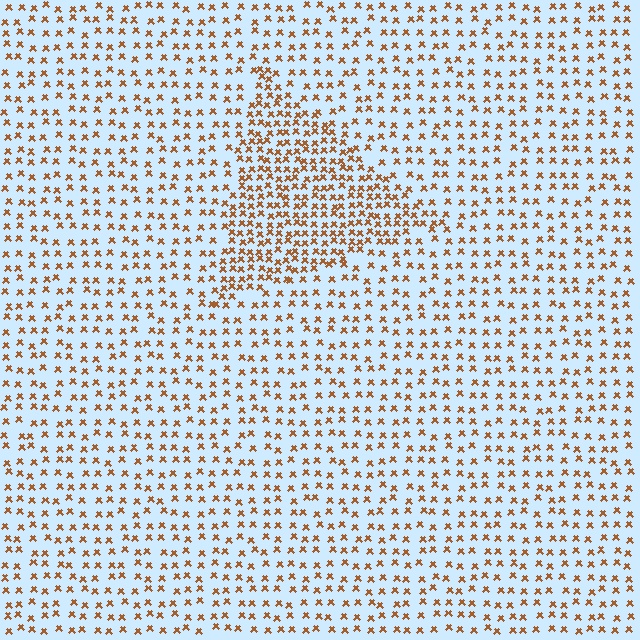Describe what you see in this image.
The image contains small brown elements arranged at two different densities. A triangle-shaped region is visible where the elements are more densely packed than the surrounding area.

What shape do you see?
I see a triangle.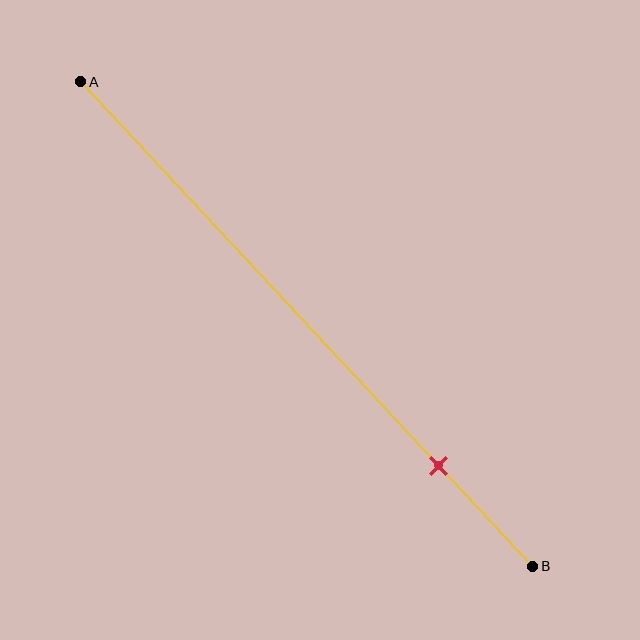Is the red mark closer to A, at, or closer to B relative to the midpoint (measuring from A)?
The red mark is closer to point B than the midpoint of segment AB.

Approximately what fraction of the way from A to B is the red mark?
The red mark is approximately 80% of the way from A to B.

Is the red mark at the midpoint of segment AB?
No, the mark is at about 80% from A, not at the 50% midpoint.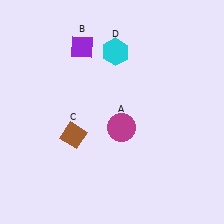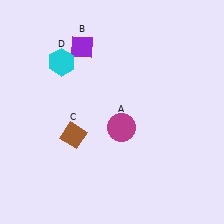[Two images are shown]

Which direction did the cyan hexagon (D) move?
The cyan hexagon (D) moved left.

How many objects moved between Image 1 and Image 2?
1 object moved between the two images.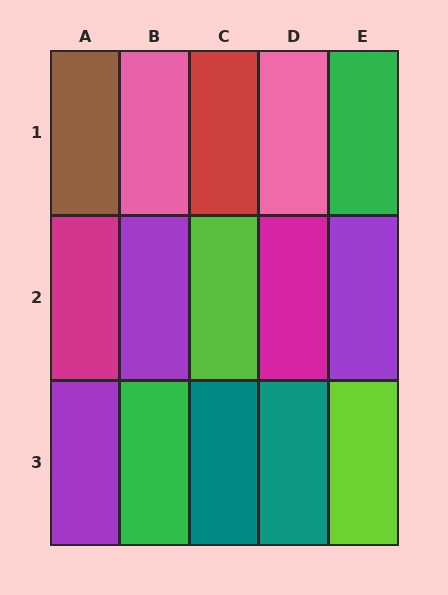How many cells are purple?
3 cells are purple.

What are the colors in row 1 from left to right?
Brown, pink, red, pink, green.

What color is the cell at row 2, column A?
Magenta.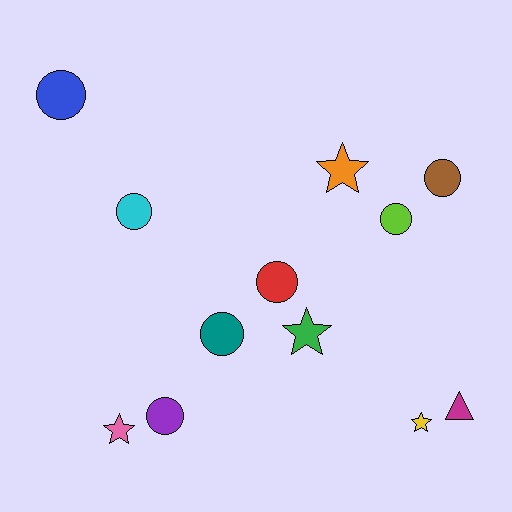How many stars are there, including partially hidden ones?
There are 4 stars.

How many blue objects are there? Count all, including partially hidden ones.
There is 1 blue object.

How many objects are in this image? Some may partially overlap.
There are 12 objects.